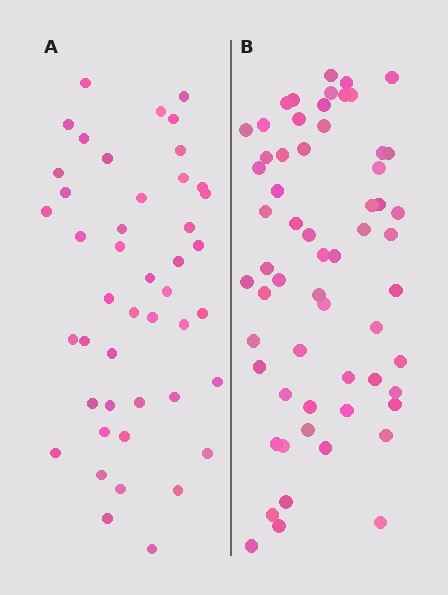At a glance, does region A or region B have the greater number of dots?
Region B (the right region) has more dots.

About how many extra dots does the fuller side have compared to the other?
Region B has approximately 15 more dots than region A.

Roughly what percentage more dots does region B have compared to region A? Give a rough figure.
About 35% more.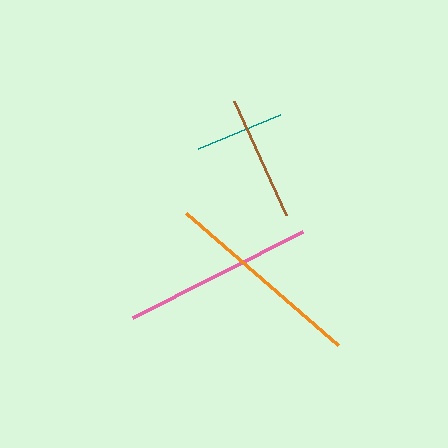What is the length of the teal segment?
The teal segment is approximately 88 pixels long.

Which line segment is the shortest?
The teal line is the shortest at approximately 88 pixels.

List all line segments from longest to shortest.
From longest to shortest: orange, pink, brown, teal.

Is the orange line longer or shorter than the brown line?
The orange line is longer than the brown line.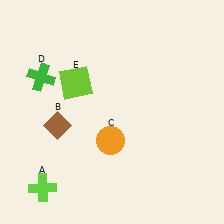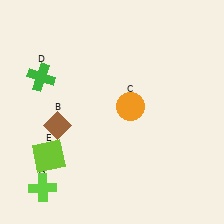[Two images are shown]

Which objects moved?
The objects that moved are: the orange circle (C), the lime square (E).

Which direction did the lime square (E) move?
The lime square (E) moved down.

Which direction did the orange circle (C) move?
The orange circle (C) moved up.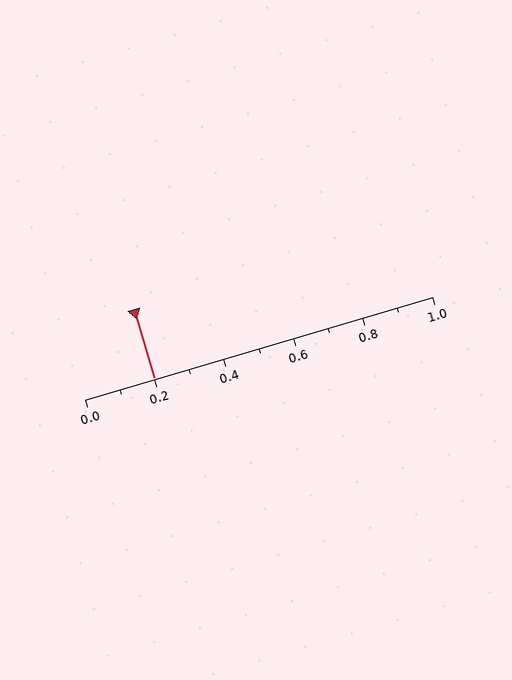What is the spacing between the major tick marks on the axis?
The major ticks are spaced 0.2 apart.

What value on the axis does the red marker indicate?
The marker indicates approximately 0.2.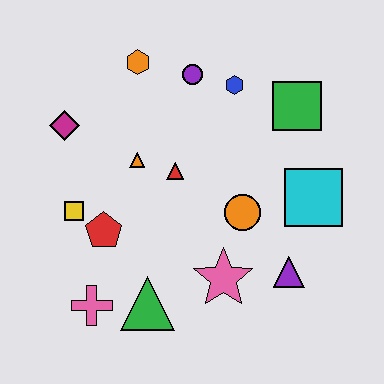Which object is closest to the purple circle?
The blue hexagon is closest to the purple circle.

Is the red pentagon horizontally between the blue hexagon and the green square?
No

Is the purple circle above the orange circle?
Yes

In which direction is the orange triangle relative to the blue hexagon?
The orange triangle is to the left of the blue hexagon.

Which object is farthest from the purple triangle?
The magenta diamond is farthest from the purple triangle.